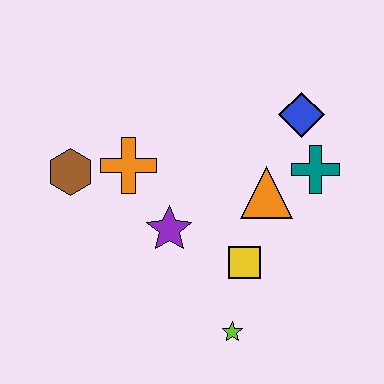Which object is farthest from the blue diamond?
The brown hexagon is farthest from the blue diamond.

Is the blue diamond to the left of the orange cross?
No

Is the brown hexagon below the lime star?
No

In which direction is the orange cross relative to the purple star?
The orange cross is above the purple star.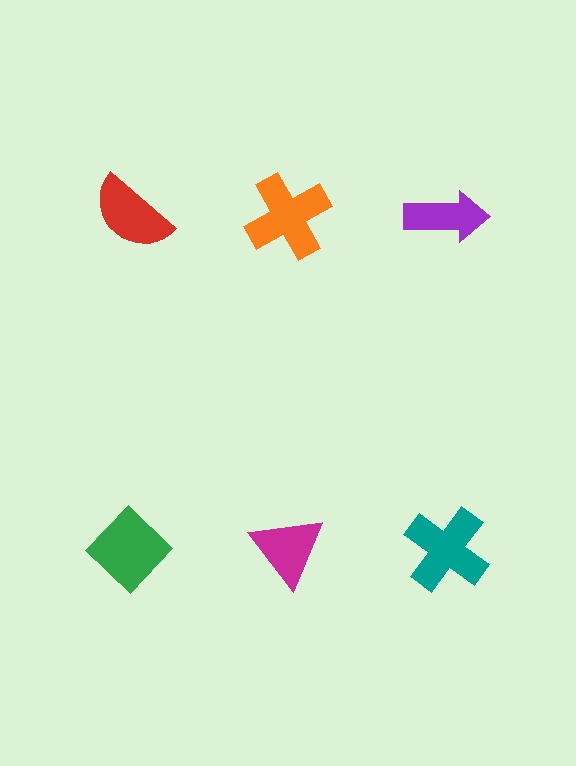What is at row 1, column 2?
An orange cross.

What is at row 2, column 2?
A magenta triangle.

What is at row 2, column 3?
A teal cross.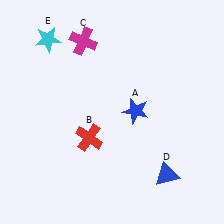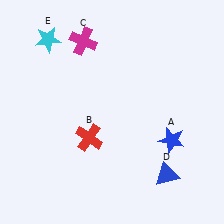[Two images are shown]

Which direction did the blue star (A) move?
The blue star (A) moved right.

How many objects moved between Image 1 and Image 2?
1 object moved between the two images.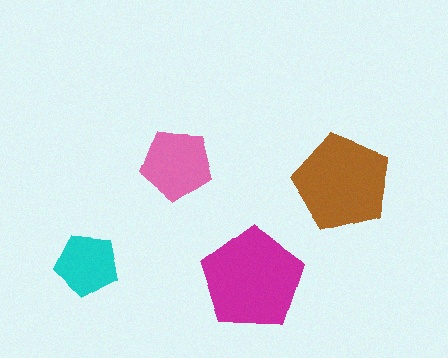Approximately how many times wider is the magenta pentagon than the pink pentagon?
About 1.5 times wider.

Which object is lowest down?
The magenta pentagon is bottommost.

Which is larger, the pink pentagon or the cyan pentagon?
The pink one.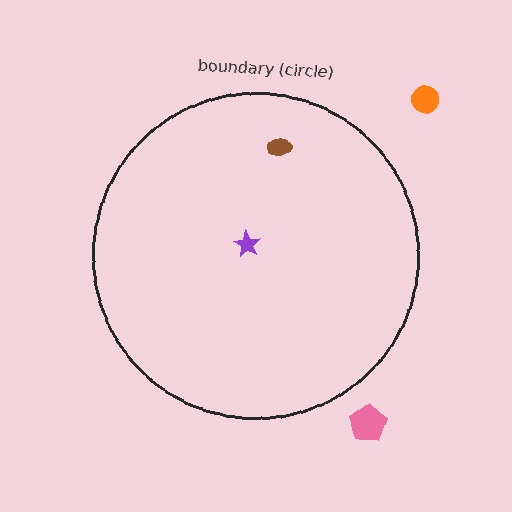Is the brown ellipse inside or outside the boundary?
Inside.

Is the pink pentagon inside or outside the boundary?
Outside.